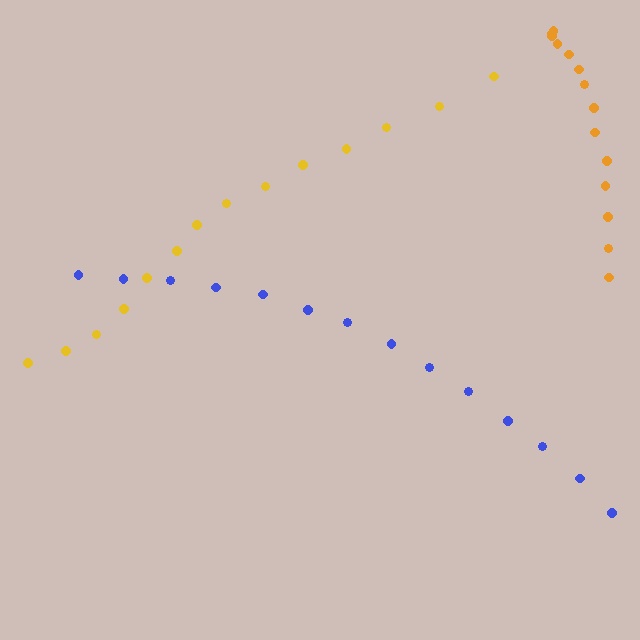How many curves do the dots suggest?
There are 3 distinct paths.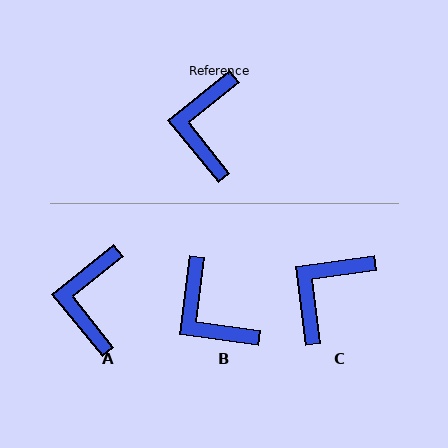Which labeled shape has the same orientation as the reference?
A.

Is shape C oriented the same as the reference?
No, it is off by about 32 degrees.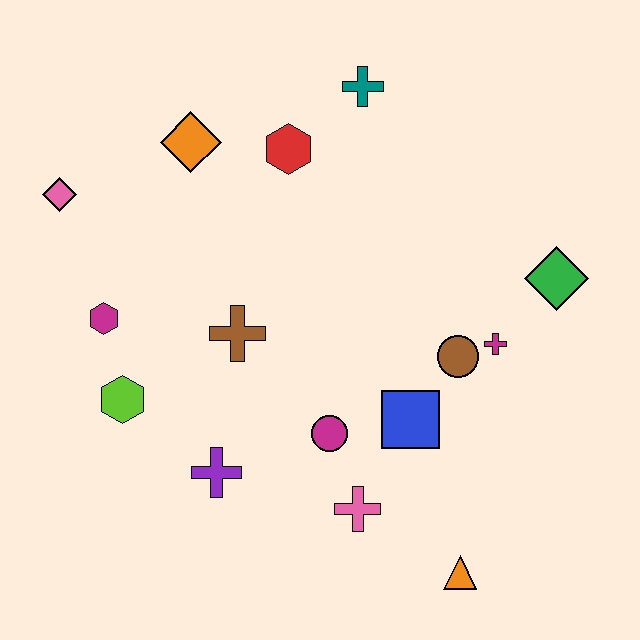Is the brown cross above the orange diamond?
No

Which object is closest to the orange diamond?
The red hexagon is closest to the orange diamond.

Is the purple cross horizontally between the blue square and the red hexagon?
No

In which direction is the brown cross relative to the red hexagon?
The brown cross is below the red hexagon.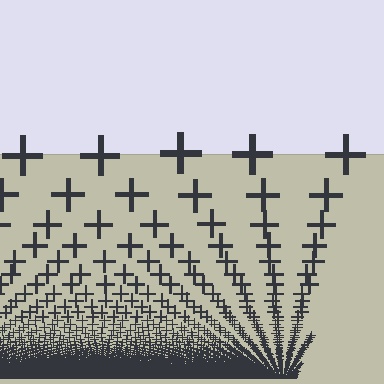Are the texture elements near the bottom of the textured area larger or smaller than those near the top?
Smaller. The gradient is inverted — elements near the bottom are smaller and denser.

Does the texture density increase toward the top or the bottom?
Density increases toward the bottom.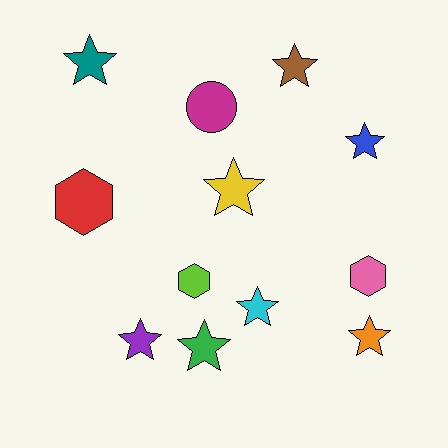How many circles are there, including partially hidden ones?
There is 1 circle.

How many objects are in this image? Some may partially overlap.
There are 12 objects.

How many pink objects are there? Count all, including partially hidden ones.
There is 1 pink object.